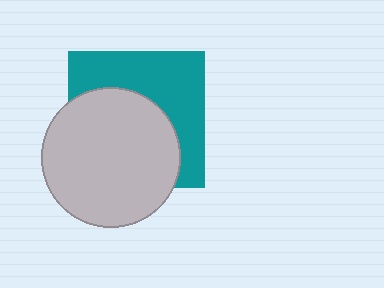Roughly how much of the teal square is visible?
About half of it is visible (roughly 46%).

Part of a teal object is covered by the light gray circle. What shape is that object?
It is a square.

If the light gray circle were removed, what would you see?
You would see the complete teal square.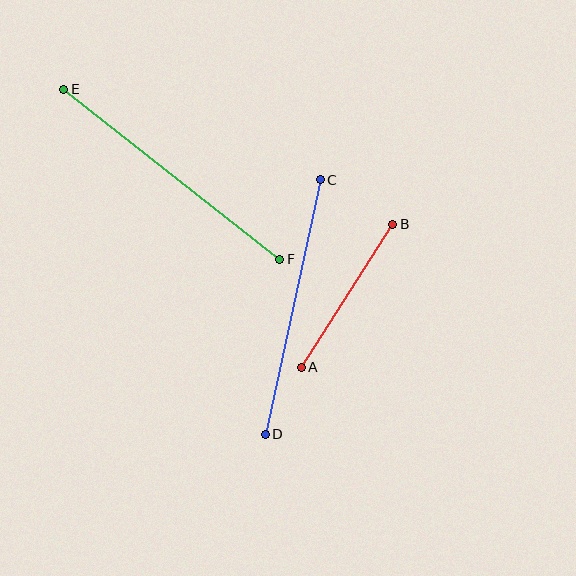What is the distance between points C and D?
The distance is approximately 261 pixels.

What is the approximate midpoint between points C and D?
The midpoint is at approximately (293, 307) pixels.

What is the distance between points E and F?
The distance is approximately 275 pixels.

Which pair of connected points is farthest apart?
Points E and F are farthest apart.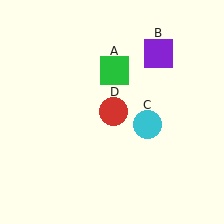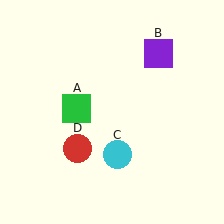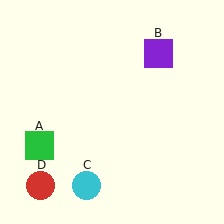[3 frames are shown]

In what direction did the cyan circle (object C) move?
The cyan circle (object C) moved down and to the left.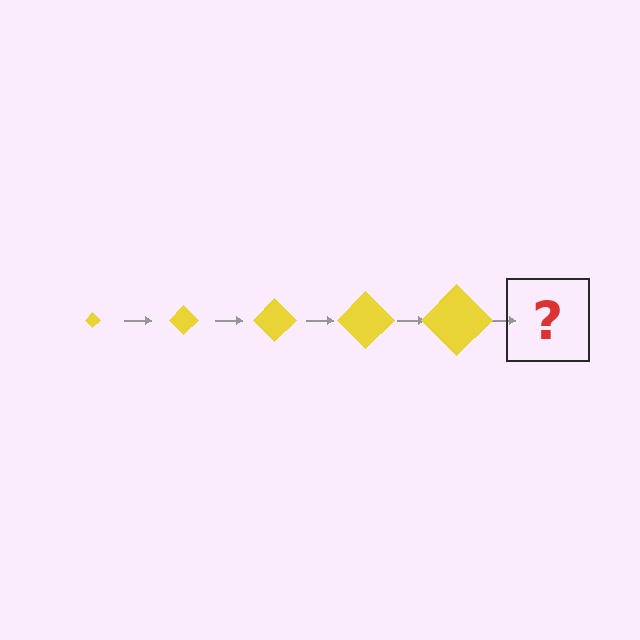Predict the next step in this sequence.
The next step is a yellow diamond, larger than the previous one.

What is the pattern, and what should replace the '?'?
The pattern is that the diamond gets progressively larger each step. The '?' should be a yellow diamond, larger than the previous one.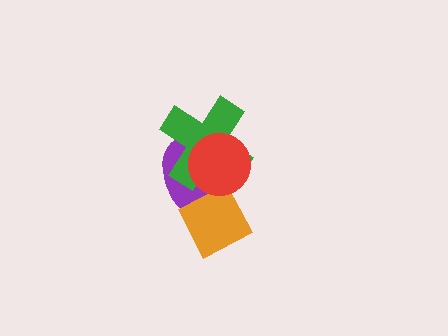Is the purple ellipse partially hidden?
Yes, it is partially covered by another shape.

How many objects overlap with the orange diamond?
2 objects overlap with the orange diamond.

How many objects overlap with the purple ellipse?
3 objects overlap with the purple ellipse.